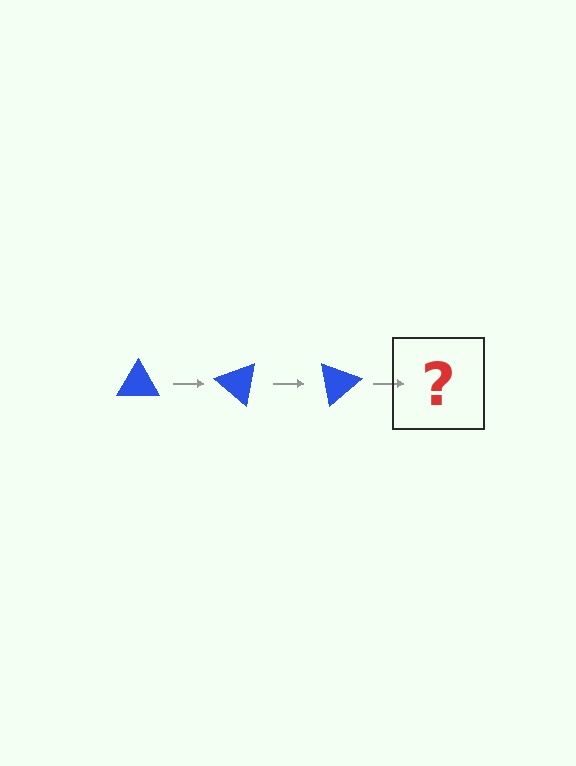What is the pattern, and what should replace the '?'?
The pattern is that the triangle rotates 40 degrees each step. The '?' should be a blue triangle rotated 120 degrees.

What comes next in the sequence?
The next element should be a blue triangle rotated 120 degrees.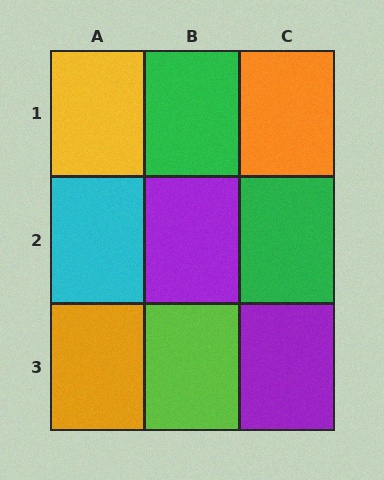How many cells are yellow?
1 cell is yellow.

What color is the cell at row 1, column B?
Green.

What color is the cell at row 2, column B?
Purple.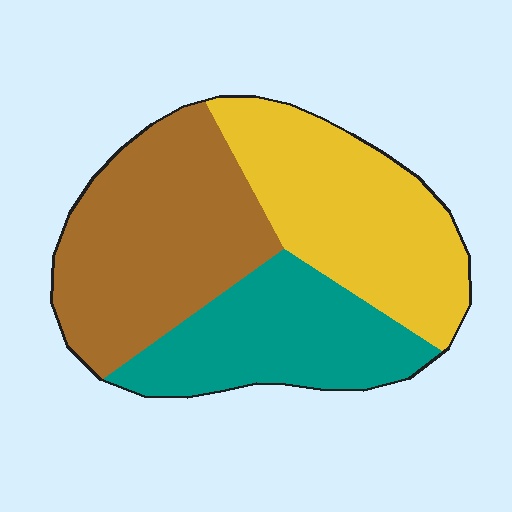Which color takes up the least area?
Teal, at roughly 25%.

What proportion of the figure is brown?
Brown covers around 40% of the figure.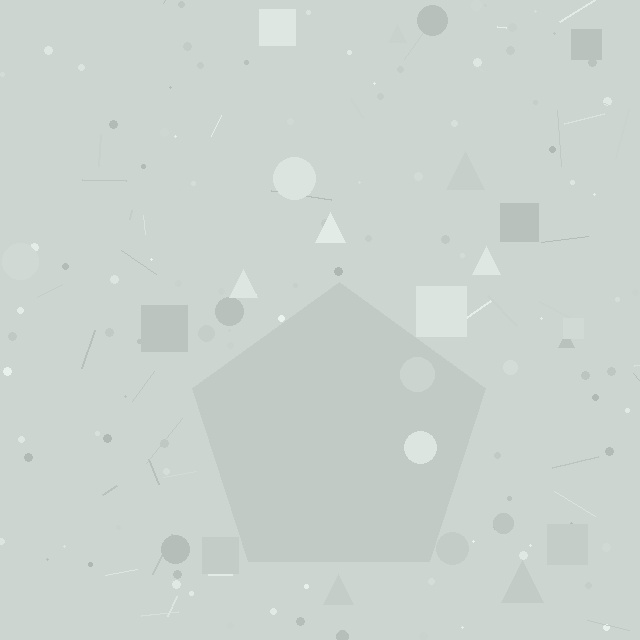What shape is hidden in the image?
A pentagon is hidden in the image.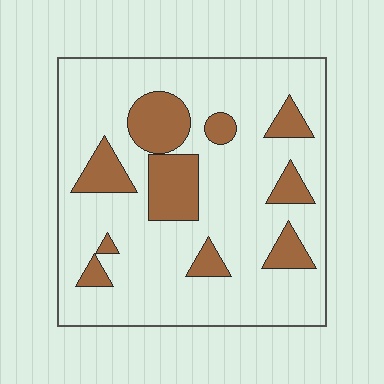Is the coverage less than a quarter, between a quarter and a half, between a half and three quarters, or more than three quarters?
Less than a quarter.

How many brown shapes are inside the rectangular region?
10.